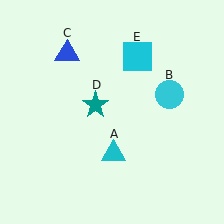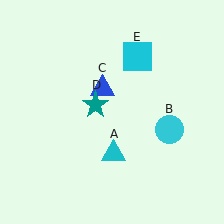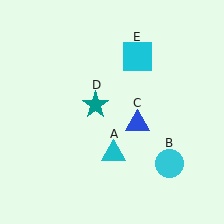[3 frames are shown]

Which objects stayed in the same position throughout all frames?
Cyan triangle (object A) and teal star (object D) and cyan square (object E) remained stationary.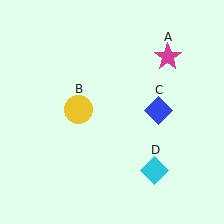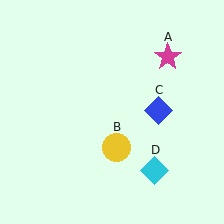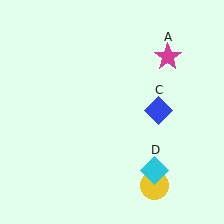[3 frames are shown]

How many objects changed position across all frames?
1 object changed position: yellow circle (object B).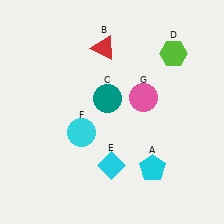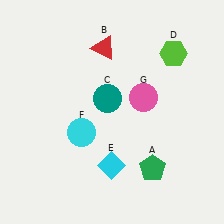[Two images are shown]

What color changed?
The pentagon (A) changed from cyan in Image 1 to green in Image 2.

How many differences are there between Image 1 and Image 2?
There is 1 difference between the two images.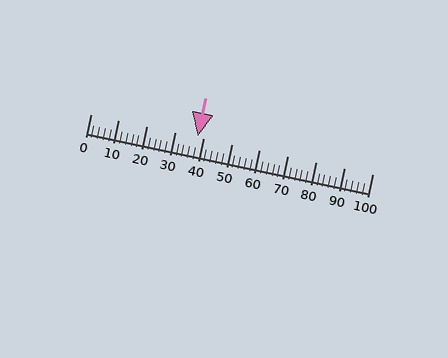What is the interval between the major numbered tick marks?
The major tick marks are spaced 10 units apart.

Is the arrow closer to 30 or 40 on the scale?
The arrow is closer to 40.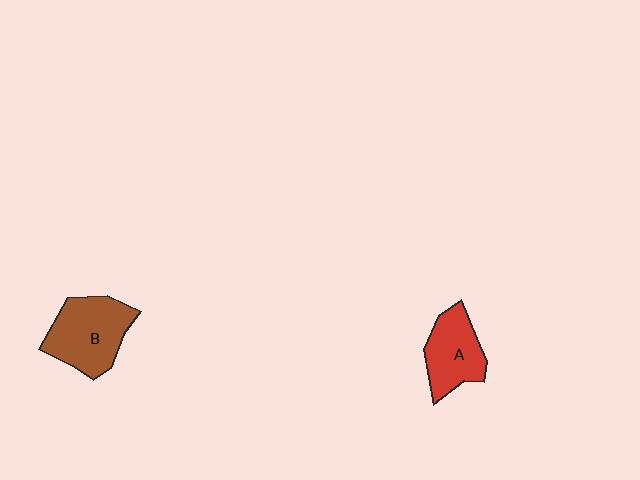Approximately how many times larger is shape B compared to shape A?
Approximately 1.3 times.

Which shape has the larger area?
Shape B (brown).